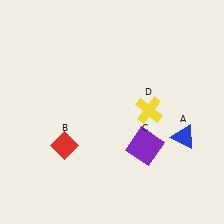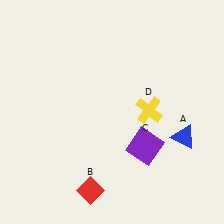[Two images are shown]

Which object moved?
The red diamond (B) moved down.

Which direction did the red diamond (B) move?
The red diamond (B) moved down.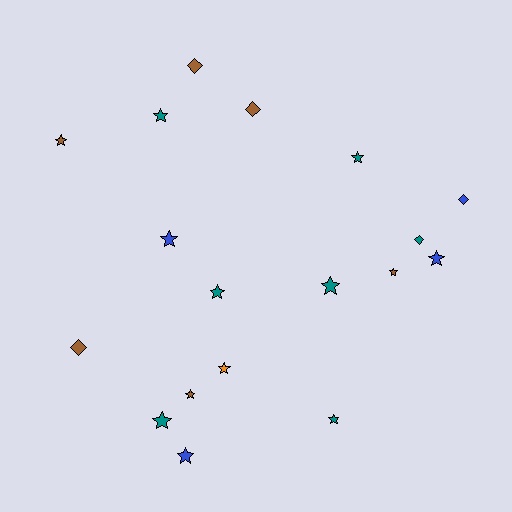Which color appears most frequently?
Teal, with 7 objects.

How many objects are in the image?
There are 18 objects.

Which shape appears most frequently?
Star, with 13 objects.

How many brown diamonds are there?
There are 3 brown diamonds.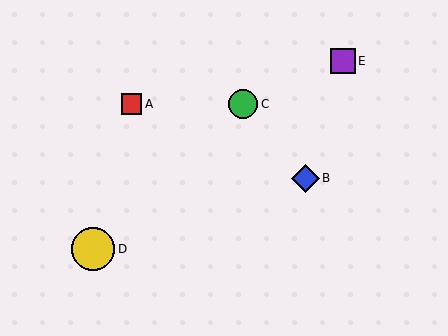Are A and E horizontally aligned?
No, A is at y≈104 and E is at y≈61.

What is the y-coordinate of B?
Object B is at y≈178.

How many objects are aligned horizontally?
2 objects (A, C) are aligned horizontally.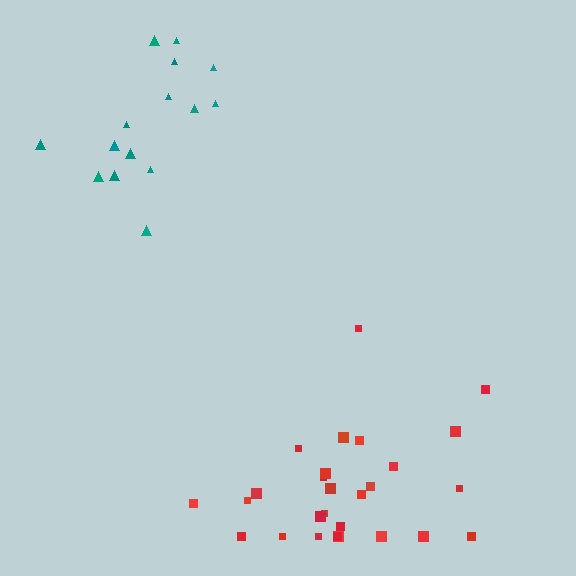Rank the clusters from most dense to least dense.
red, teal.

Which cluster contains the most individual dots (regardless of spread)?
Red (27).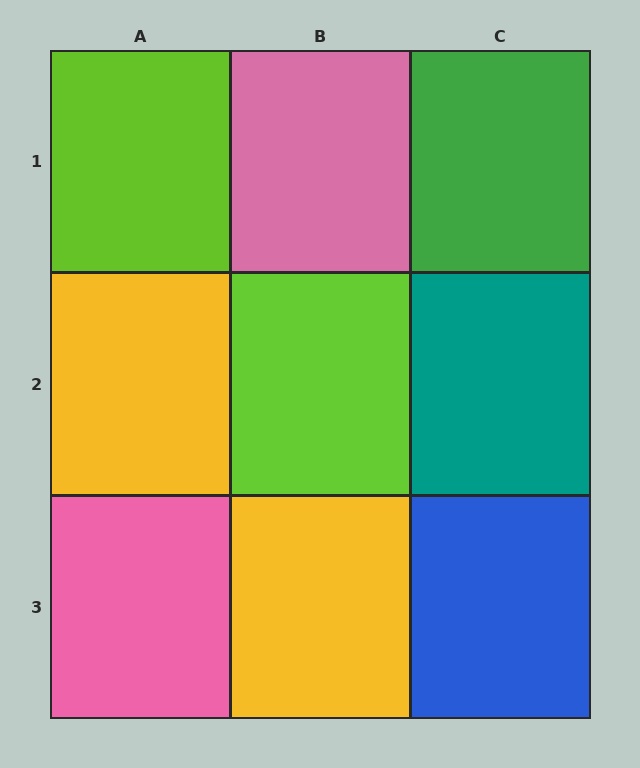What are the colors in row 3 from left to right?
Pink, yellow, blue.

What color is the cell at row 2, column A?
Yellow.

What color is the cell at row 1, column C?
Green.